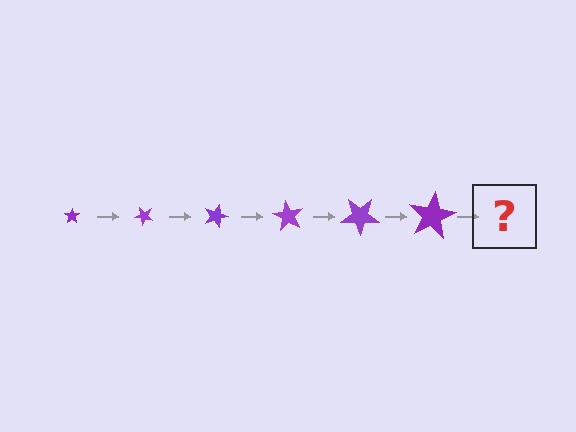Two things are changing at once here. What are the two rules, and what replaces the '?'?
The two rules are that the star grows larger each step and it rotates 45 degrees each step. The '?' should be a star, larger than the previous one and rotated 270 degrees from the start.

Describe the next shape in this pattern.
It should be a star, larger than the previous one and rotated 270 degrees from the start.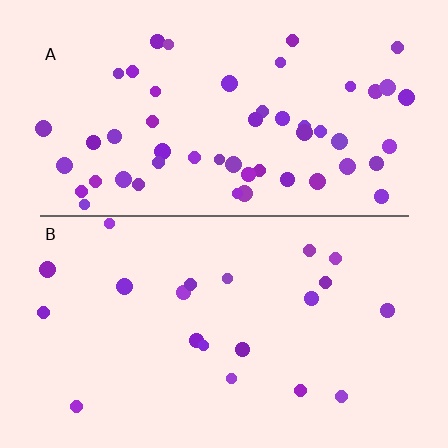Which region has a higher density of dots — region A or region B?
A (the top).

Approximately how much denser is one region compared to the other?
Approximately 2.6× — region A over region B.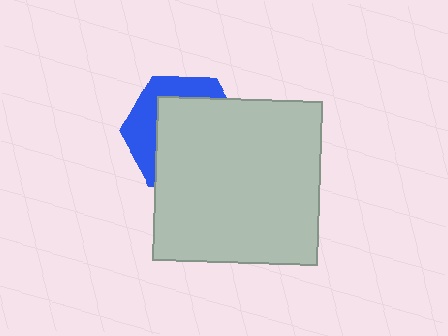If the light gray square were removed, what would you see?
You would see the complete blue hexagon.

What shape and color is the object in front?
The object in front is a light gray square.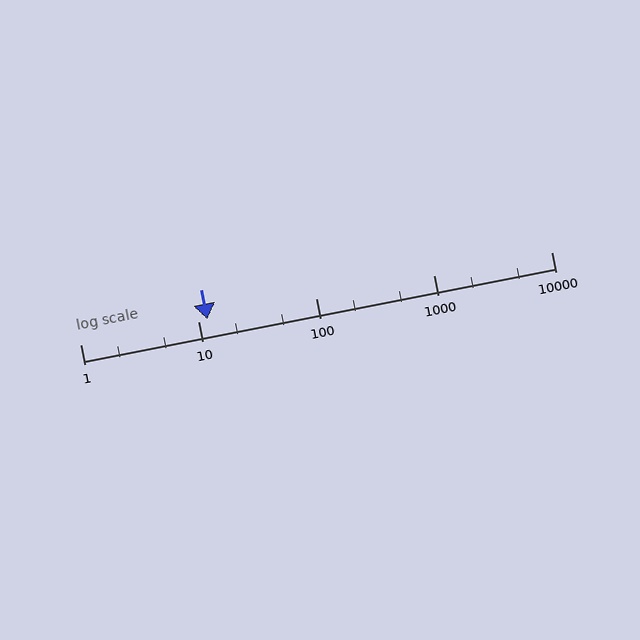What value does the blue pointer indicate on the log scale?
The pointer indicates approximately 12.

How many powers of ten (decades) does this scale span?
The scale spans 4 decades, from 1 to 10000.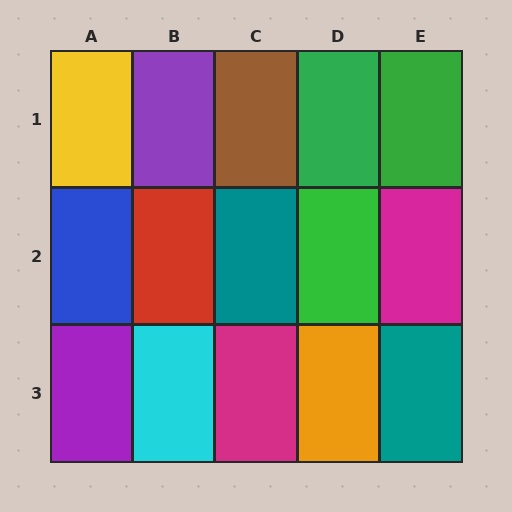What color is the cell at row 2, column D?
Green.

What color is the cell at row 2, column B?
Red.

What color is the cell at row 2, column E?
Magenta.